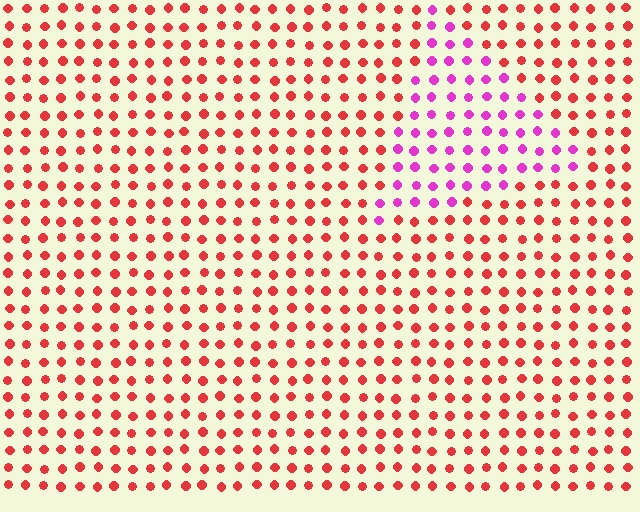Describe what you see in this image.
The image is filled with small red elements in a uniform arrangement. A triangle-shaped region is visible where the elements are tinted to a slightly different hue, forming a subtle color boundary.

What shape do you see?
I see a triangle.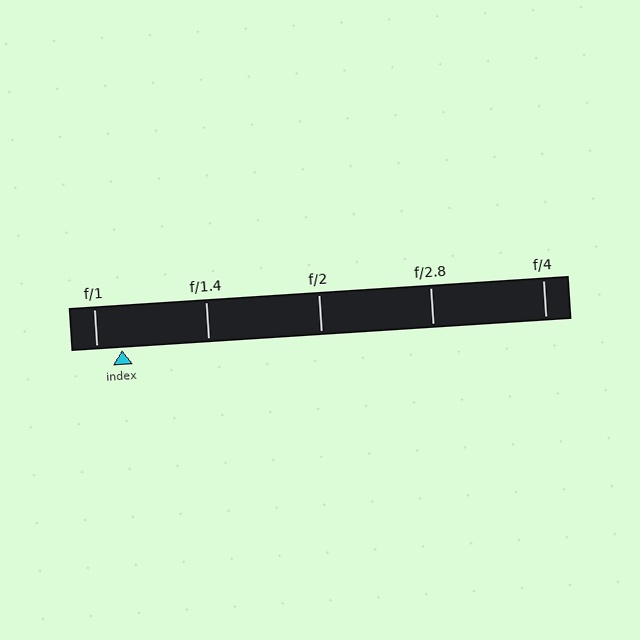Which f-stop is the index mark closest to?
The index mark is closest to f/1.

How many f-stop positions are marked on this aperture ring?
There are 5 f-stop positions marked.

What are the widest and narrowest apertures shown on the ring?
The widest aperture shown is f/1 and the narrowest is f/4.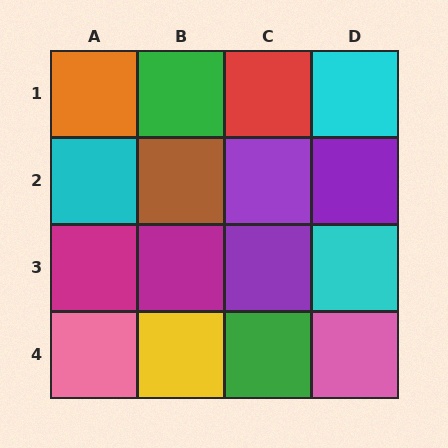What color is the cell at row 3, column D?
Cyan.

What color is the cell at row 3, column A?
Magenta.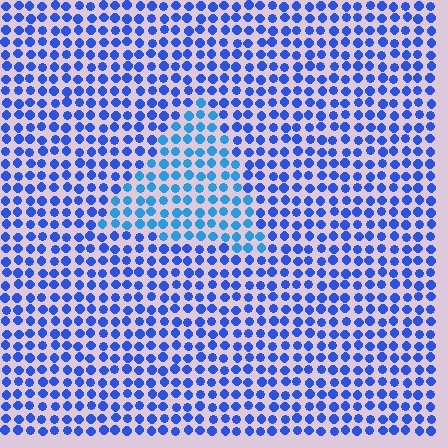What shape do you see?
I see a triangle.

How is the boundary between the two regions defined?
The boundary is defined purely by a slight shift in hue (about 25 degrees). Spacing, size, and orientation are identical on both sides.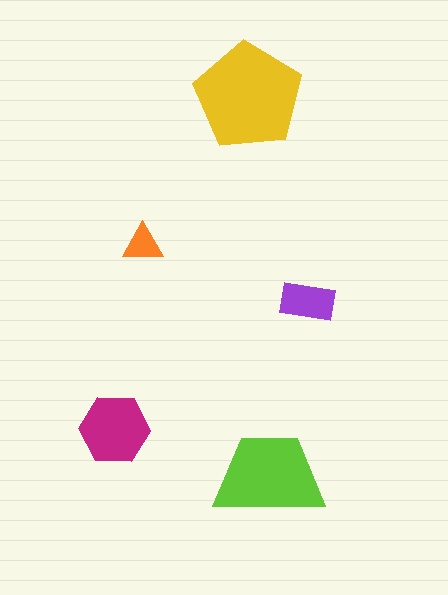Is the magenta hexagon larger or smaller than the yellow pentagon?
Smaller.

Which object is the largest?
The yellow pentagon.